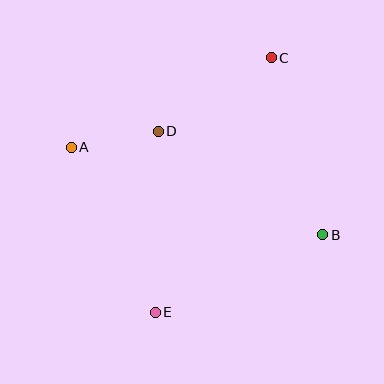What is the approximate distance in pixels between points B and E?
The distance between B and E is approximately 185 pixels.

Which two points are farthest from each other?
Points C and E are farthest from each other.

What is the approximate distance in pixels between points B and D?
The distance between B and D is approximately 195 pixels.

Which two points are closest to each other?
Points A and D are closest to each other.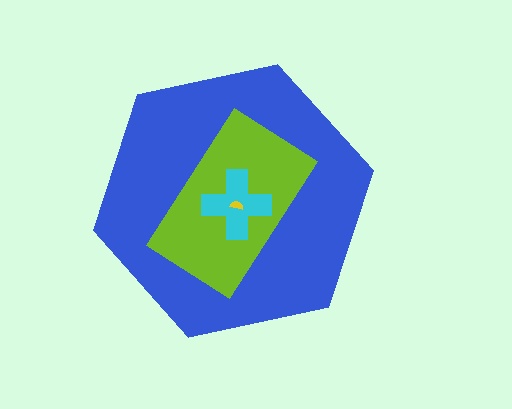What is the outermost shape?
The blue hexagon.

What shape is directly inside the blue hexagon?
The lime rectangle.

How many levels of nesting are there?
4.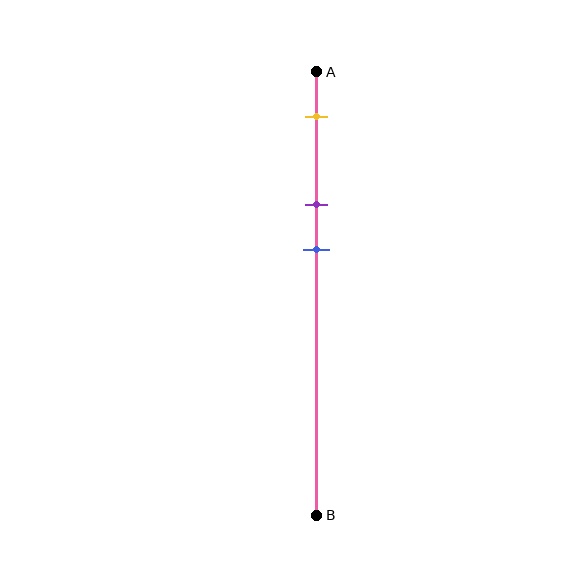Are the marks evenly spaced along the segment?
Yes, the marks are approximately evenly spaced.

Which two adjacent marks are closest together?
The purple and blue marks are the closest adjacent pair.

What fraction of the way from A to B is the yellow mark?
The yellow mark is approximately 10% (0.1) of the way from A to B.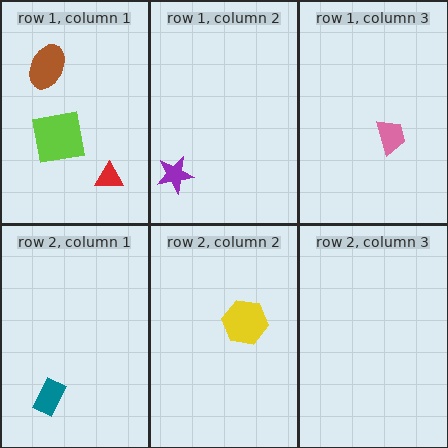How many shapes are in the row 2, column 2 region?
1.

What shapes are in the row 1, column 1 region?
The red triangle, the lime square, the brown ellipse.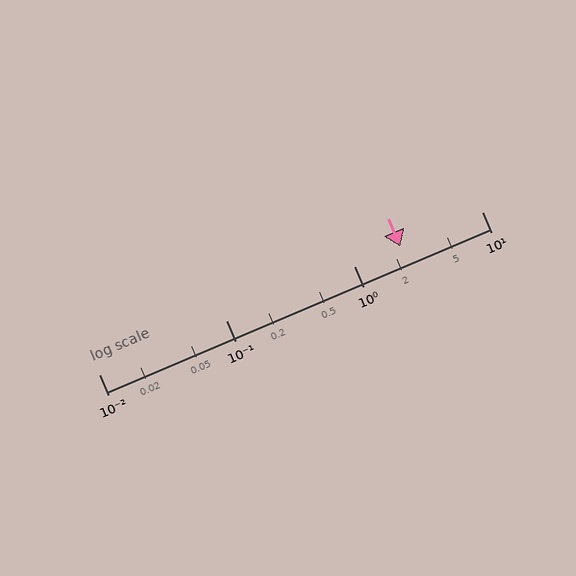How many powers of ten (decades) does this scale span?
The scale spans 3 decades, from 0.01 to 10.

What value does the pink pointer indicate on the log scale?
The pointer indicates approximately 2.3.